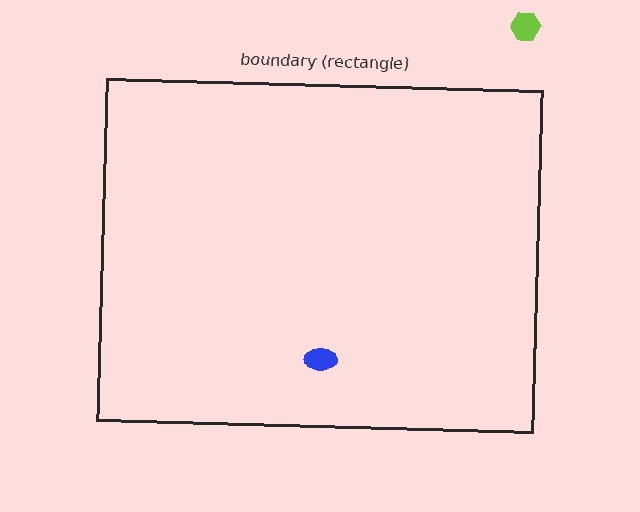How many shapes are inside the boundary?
1 inside, 1 outside.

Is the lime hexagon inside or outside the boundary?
Outside.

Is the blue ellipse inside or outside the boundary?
Inside.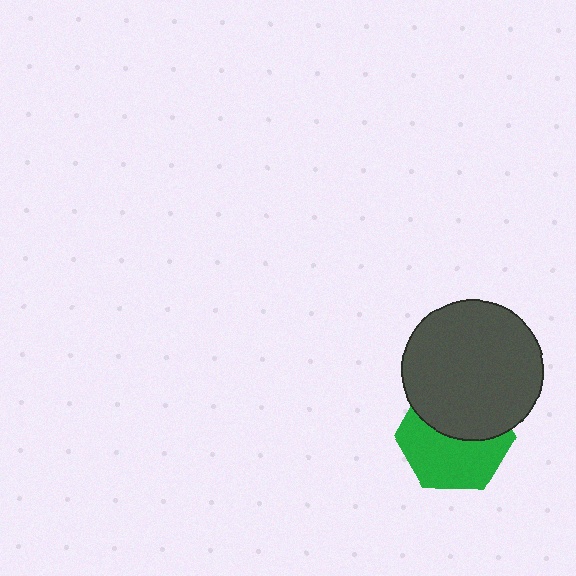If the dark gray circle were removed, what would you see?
You would see the complete green hexagon.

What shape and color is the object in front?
The object in front is a dark gray circle.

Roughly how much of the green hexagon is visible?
About half of it is visible (roughly 56%).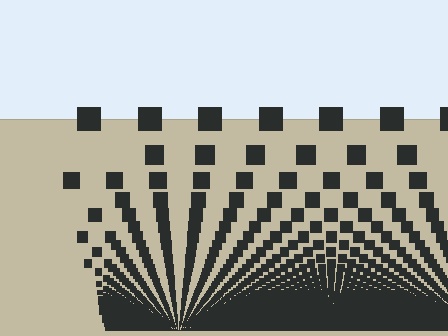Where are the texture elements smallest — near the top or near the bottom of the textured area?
Near the bottom.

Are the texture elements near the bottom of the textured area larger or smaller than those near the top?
Smaller. The gradient is inverted — elements near the bottom are smaller and denser.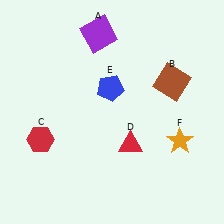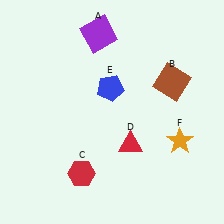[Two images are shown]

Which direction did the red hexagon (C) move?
The red hexagon (C) moved right.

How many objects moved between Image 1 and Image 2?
1 object moved between the two images.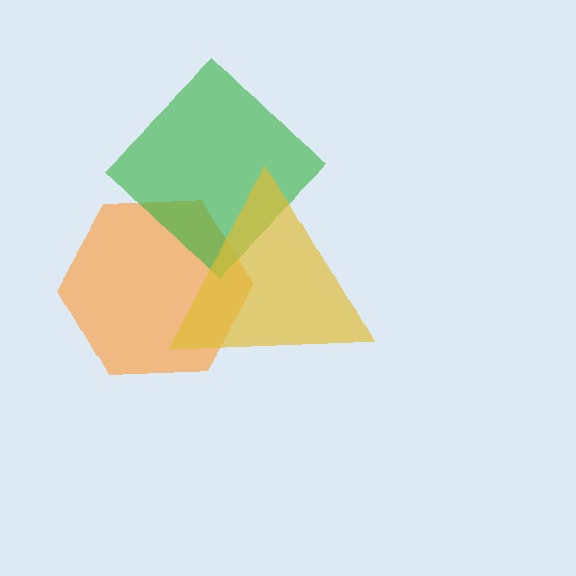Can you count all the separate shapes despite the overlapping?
Yes, there are 3 separate shapes.